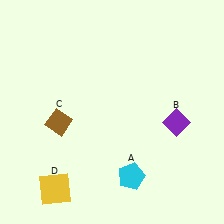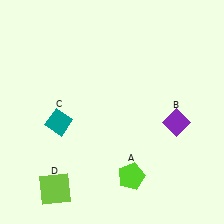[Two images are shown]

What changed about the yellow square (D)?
In Image 1, D is yellow. In Image 2, it changed to lime.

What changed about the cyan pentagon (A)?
In Image 1, A is cyan. In Image 2, it changed to lime.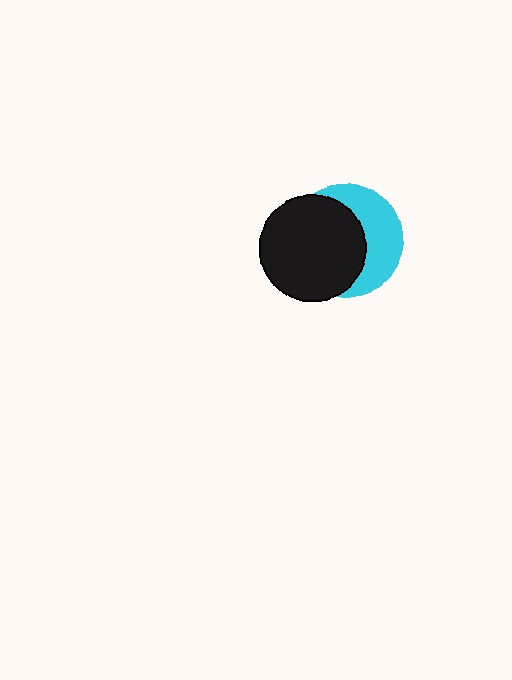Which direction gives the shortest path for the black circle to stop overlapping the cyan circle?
Moving left gives the shortest separation.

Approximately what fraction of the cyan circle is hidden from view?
Roughly 58% of the cyan circle is hidden behind the black circle.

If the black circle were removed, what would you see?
You would see the complete cyan circle.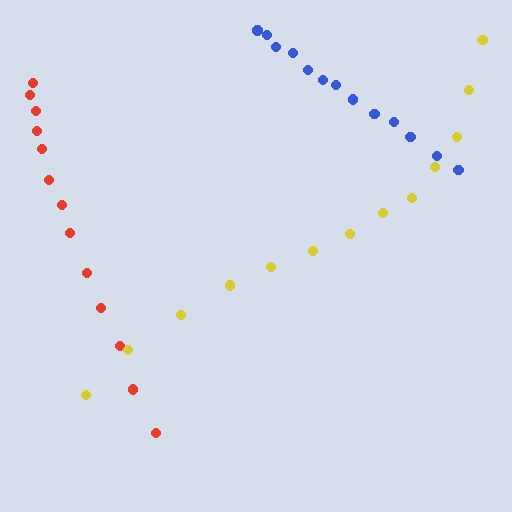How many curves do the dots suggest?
There are 3 distinct paths.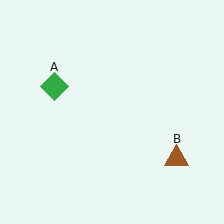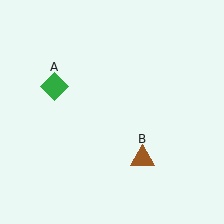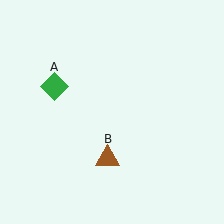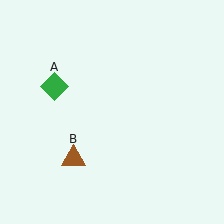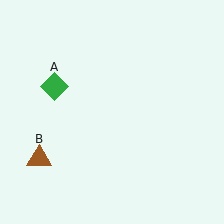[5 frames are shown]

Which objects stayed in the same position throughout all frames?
Green diamond (object A) remained stationary.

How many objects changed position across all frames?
1 object changed position: brown triangle (object B).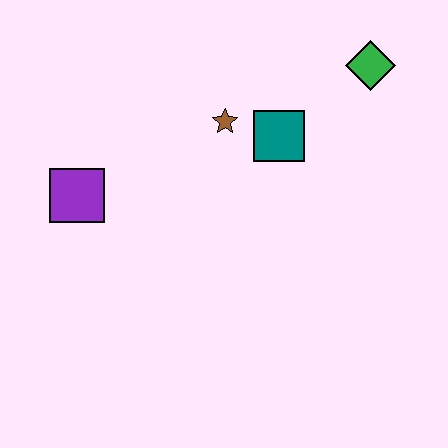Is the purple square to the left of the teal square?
Yes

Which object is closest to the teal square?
The brown star is closest to the teal square.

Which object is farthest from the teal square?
The purple square is farthest from the teal square.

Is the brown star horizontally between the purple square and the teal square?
Yes